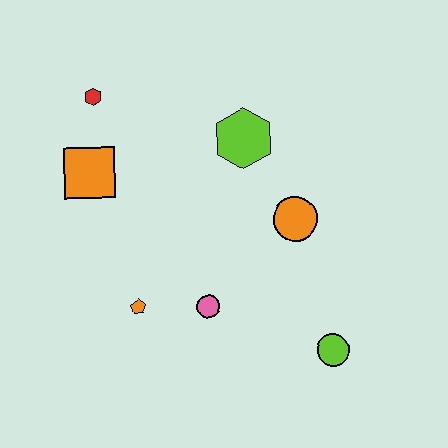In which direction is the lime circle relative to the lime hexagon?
The lime circle is below the lime hexagon.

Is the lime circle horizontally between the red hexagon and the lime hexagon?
No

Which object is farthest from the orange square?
The lime circle is farthest from the orange square.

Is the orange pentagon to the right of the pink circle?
No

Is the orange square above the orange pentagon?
Yes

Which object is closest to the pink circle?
The orange pentagon is closest to the pink circle.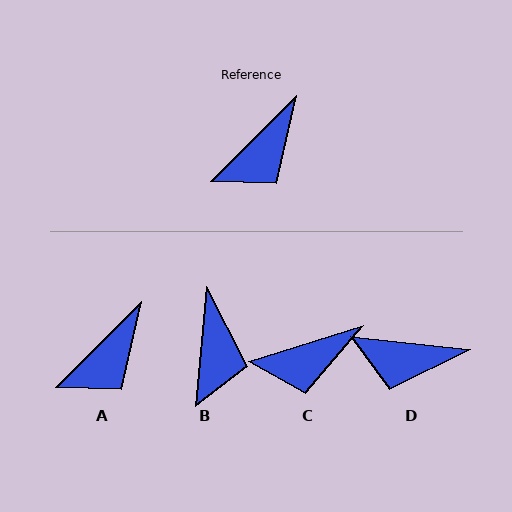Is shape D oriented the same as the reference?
No, it is off by about 51 degrees.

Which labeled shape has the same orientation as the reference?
A.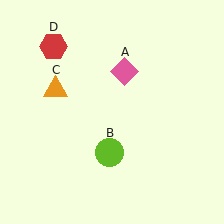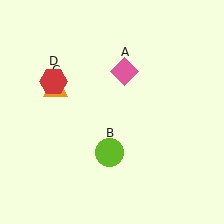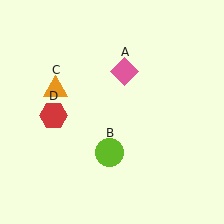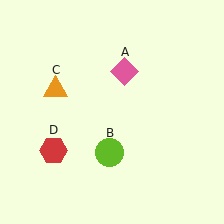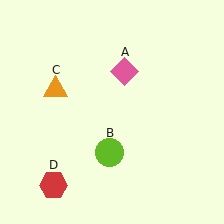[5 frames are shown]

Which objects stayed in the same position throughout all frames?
Pink diamond (object A) and lime circle (object B) and orange triangle (object C) remained stationary.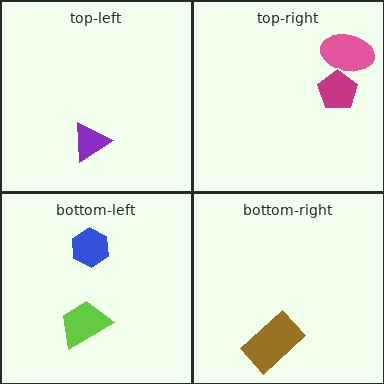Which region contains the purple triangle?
The top-left region.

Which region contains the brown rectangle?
The bottom-right region.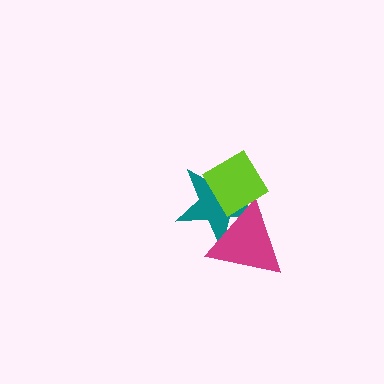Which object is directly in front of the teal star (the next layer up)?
The magenta triangle is directly in front of the teal star.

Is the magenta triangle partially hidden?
Yes, it is partially covered by another shape.